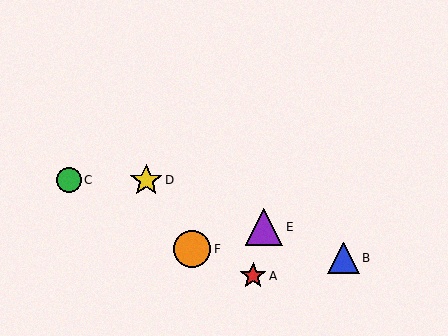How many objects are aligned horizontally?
2 objects (C, D) are aligned horizontally.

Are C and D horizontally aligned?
Yes, both are at y≈180.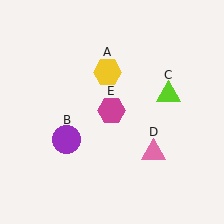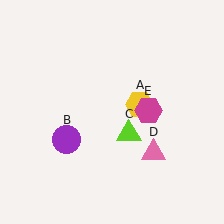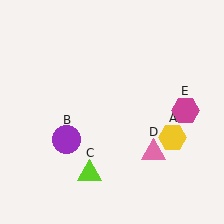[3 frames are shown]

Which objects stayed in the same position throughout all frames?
Purple circle (object B) and pink triangle (object D) remained stationary.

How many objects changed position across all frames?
3 objects changed position: yellow hexagon (object A), lime triangle (object C), magenta hexagon (object E).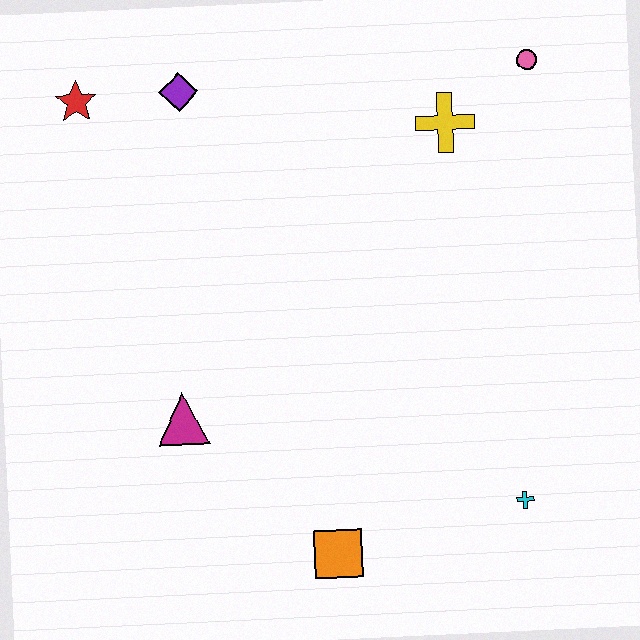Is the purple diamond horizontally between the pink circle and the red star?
Yes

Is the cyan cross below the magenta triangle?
Yes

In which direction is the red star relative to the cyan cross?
The red star is to the left of the cyan cross.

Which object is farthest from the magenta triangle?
The pink circle is farthest from the magenta triangle.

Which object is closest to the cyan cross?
The orange square is closest to the cyan cross.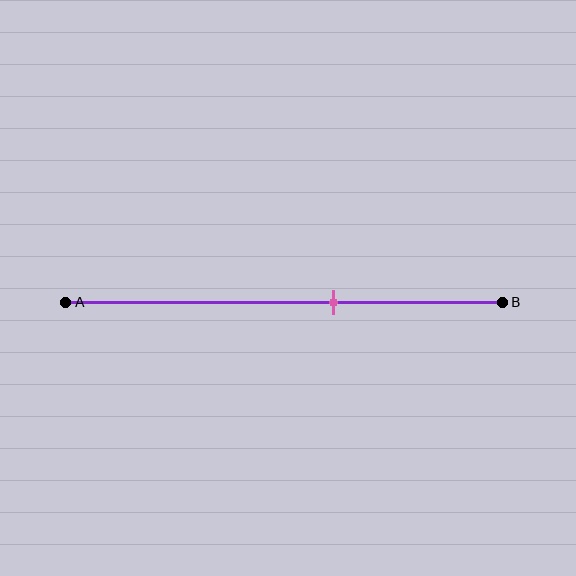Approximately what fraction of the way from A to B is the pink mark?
The pink mark is approximately 60% of the way from A to B.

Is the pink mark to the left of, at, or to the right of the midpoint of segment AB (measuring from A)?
The pink mark is to the right of the midpoint of segment AB.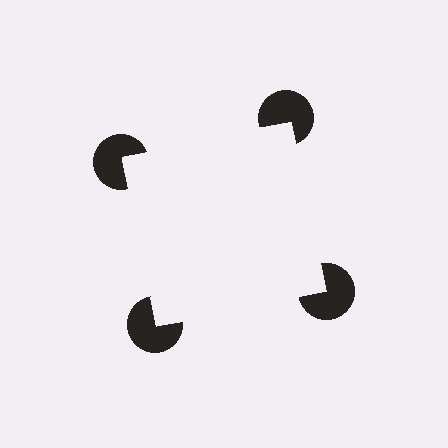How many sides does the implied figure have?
4 sides.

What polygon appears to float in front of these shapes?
An illusory square — its edges are inferred from the aligned wedge cuts in the pac-man discs, not physically drawn.